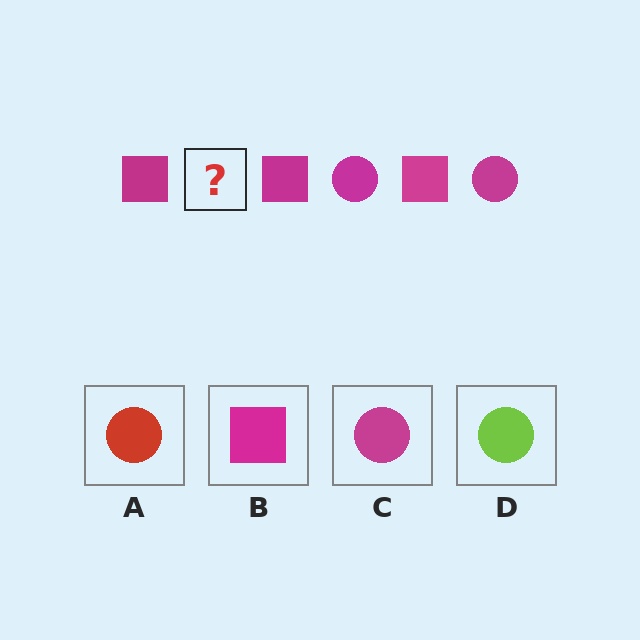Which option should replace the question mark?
Option C.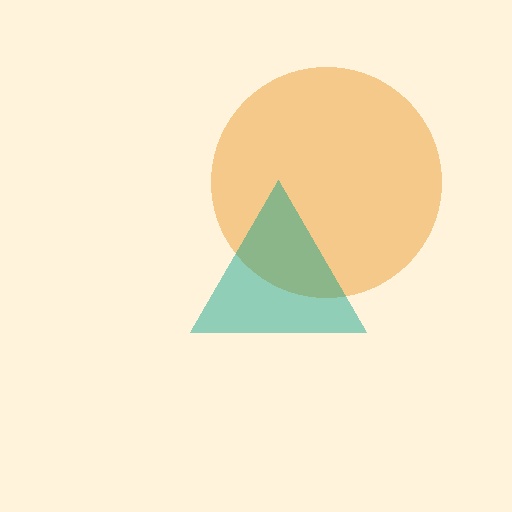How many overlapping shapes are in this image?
There are 2 overlapping shapes in the image.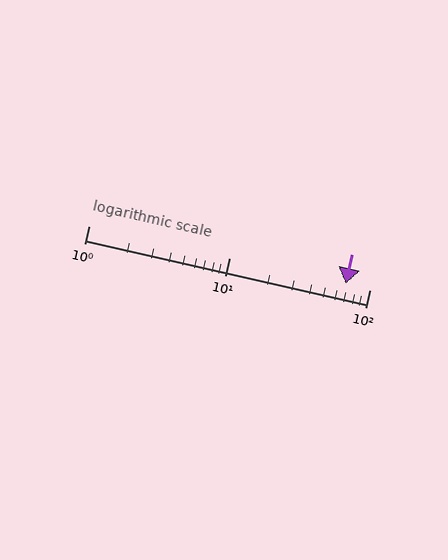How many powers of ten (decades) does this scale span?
The scale spans 2 decades, from 1 to 100.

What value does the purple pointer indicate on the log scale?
The pointer indicates approximately 68.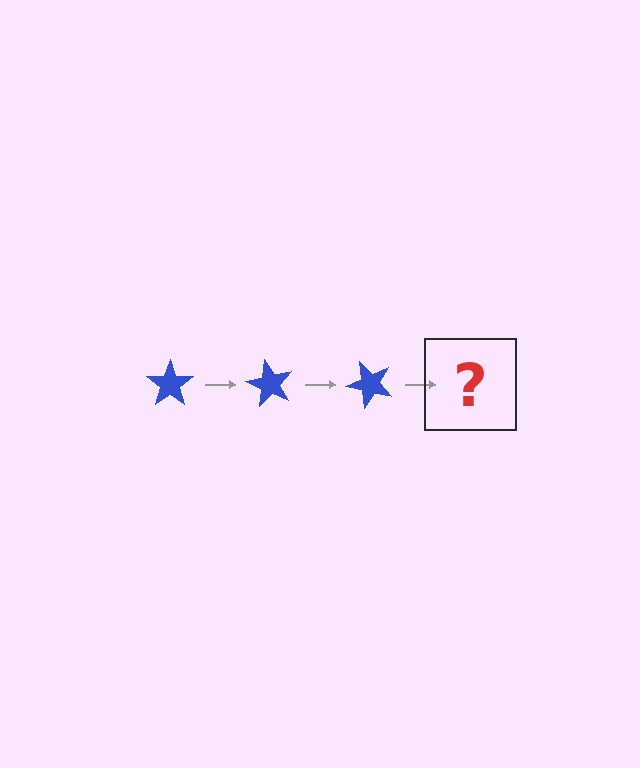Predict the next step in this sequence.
The next step is a blue star rotated 180 degrees.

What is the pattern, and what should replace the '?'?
The pattern is that the star rotates 60 degrees each step. The '?' should be a blue star rotated 180 degrees.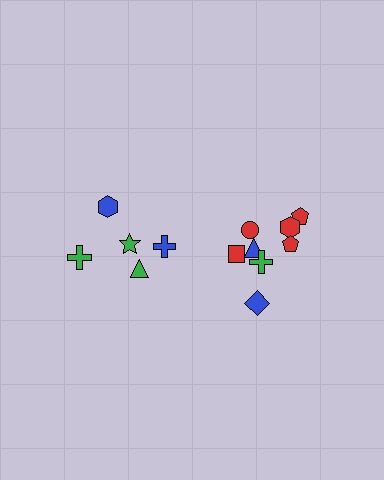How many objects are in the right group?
There are 8 objects.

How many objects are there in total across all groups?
There are 13 objects.